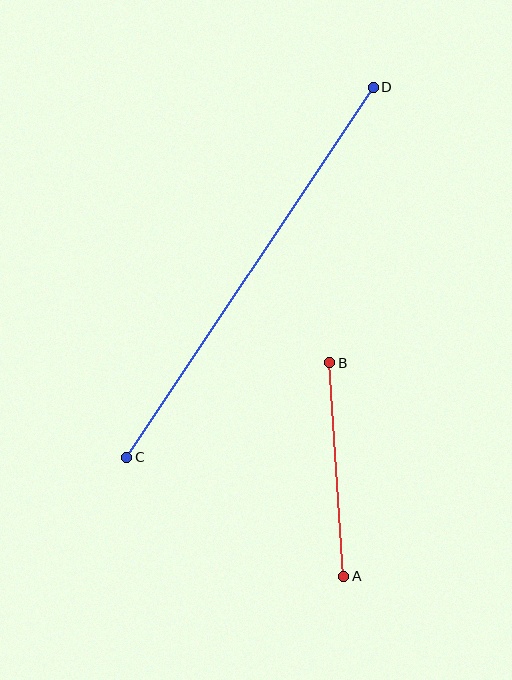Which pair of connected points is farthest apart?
Points C and D are farthest apart.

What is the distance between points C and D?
The distance is approximately 445 pixels.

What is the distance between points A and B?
The distance is approximately 214 pixels.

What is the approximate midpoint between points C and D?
The midpoint is at approximately (250, 272) pixels.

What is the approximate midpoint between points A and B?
The midpoint is at approximately (337, 470) pixels.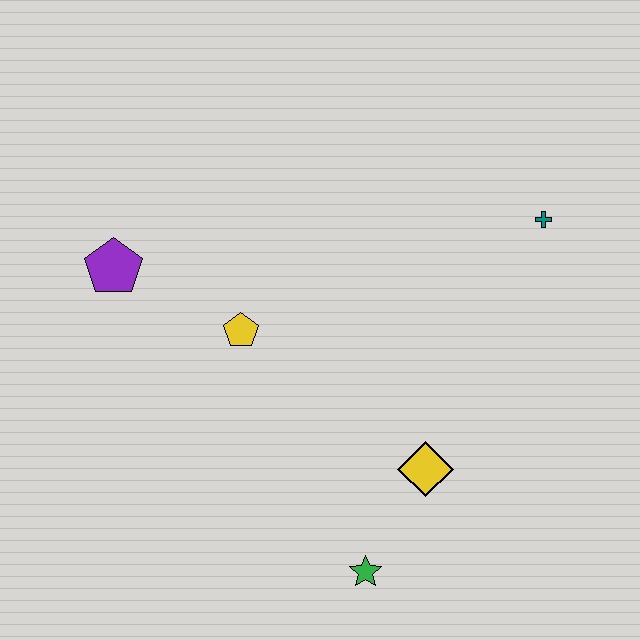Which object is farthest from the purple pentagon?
The teal cross is farthest from the purple pentagon.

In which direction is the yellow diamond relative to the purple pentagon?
The yellow diamond is to the right of the purple pentagon.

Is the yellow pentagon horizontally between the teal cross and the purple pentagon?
Yes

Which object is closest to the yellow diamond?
The green star is closest to the yellow diamond.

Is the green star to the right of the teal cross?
No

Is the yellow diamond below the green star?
No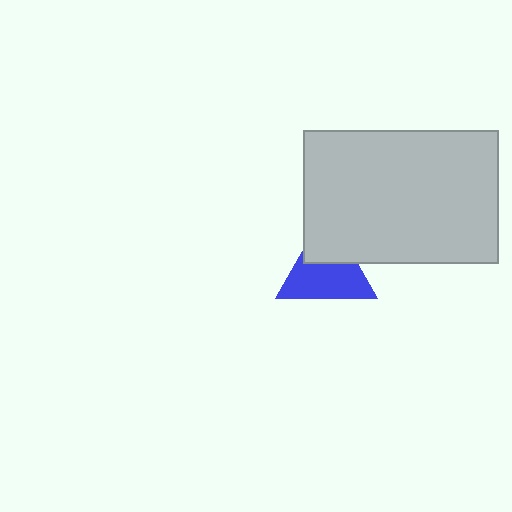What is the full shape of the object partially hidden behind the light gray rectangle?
The partially hidden object is a blue triangle.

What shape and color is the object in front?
The object in front is a light gray rectangle.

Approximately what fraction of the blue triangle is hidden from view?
Roughly 35% of the blue triangle is hidden behind the light gray rectangle.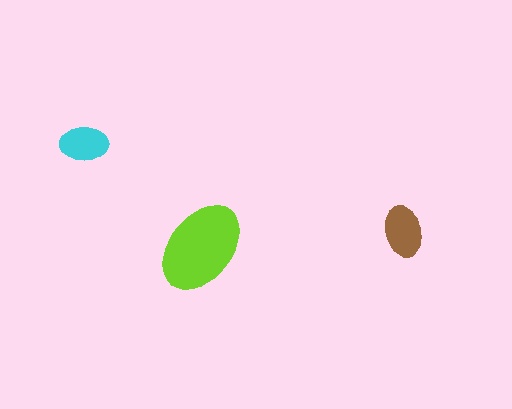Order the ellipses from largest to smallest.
the lime one, the brown one, the cyan one.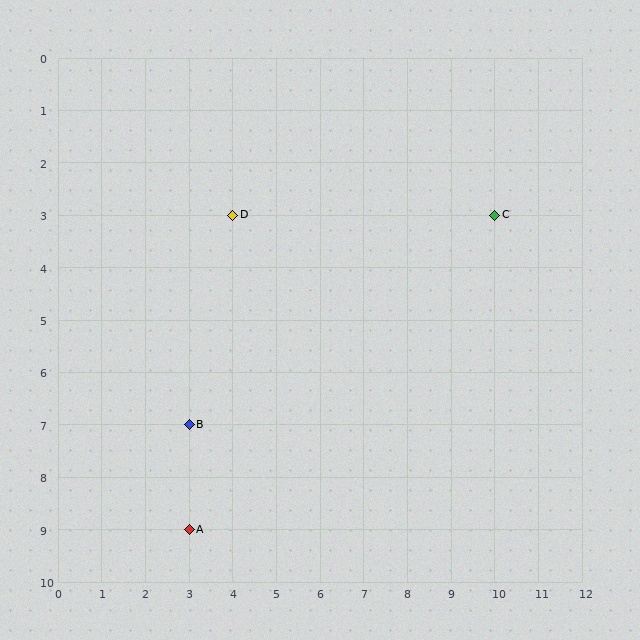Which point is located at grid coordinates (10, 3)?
Point C is at (10, 3).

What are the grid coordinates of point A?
Point A is at grid coordinates (3, 9).